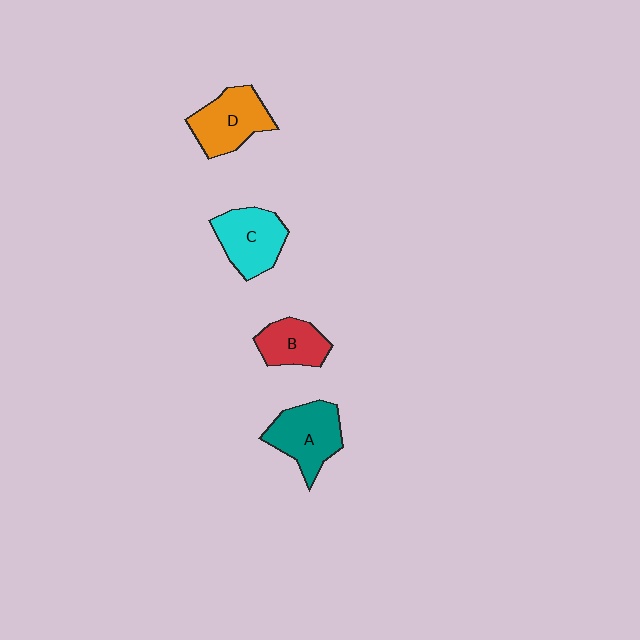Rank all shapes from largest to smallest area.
From largest to smallest: A (teal), D (orange), C (cyan), B (red).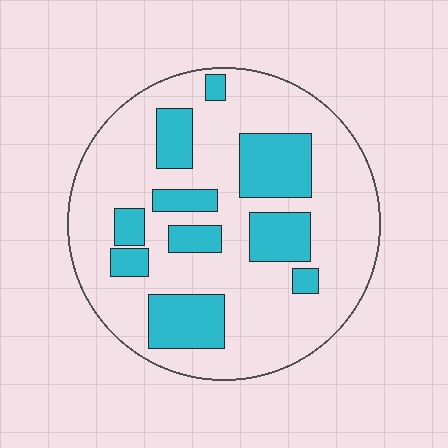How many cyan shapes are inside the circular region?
10.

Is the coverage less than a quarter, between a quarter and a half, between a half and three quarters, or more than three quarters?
Between a quarter and a half.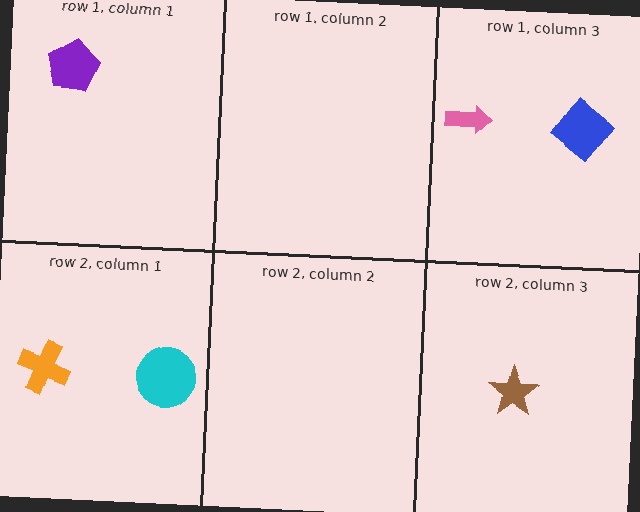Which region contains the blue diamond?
The row 1, column 3 region.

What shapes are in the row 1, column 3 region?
The pink arrow, the blue diamond.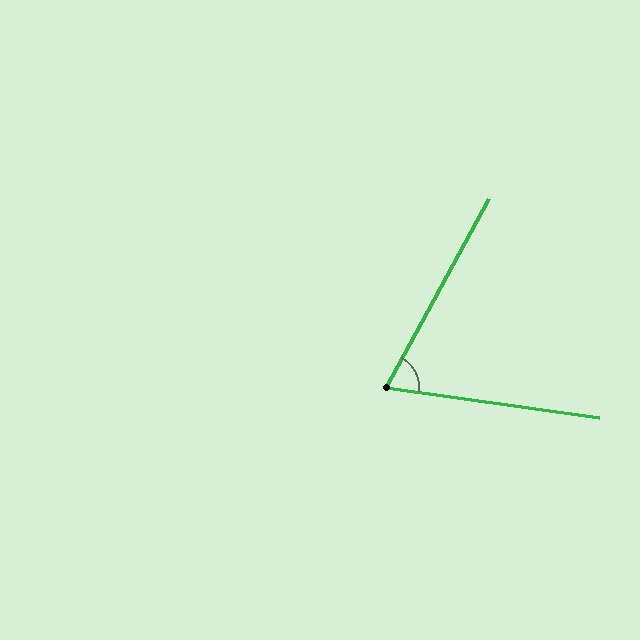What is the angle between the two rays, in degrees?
Approximately 69 degrees.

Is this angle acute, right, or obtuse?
It is acute.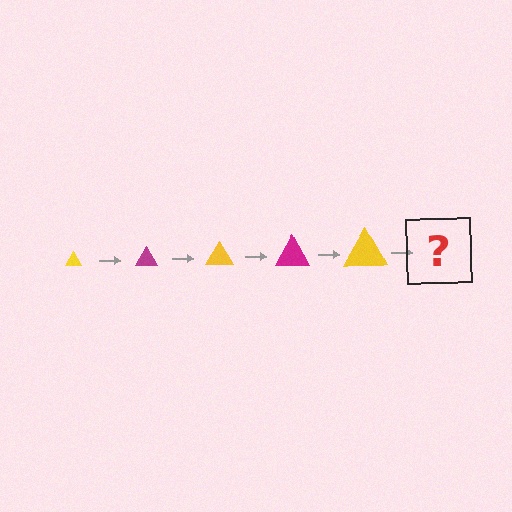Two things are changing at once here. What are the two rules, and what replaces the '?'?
The two rules are that the triangle grows larger each step and the color cycles through yellow and magenta. The '?' should be a magenta triangle, larger than the previous one.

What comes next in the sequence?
The next element should be a magenta triangle, larger than the previous one.